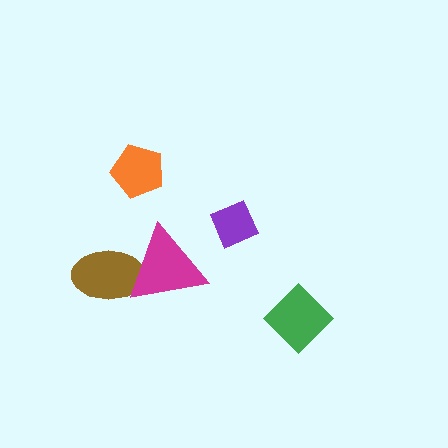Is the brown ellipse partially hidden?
Yes, it is partially covered by another shape.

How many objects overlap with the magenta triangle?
1 object overlaps with the magenta triangle.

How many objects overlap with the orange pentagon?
0 objects overlap with the orange pentagon.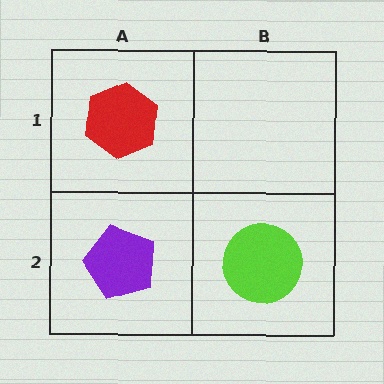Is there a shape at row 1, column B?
No, that cell is empty.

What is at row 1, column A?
A red hexagon.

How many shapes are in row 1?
1 shape.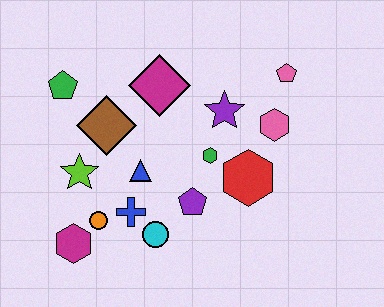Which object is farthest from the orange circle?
The pink pentagon is farthest from the orange circle.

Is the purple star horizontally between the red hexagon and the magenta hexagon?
Yes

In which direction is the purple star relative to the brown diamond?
The purple star is to the right of the brown diamond.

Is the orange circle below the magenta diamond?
Yes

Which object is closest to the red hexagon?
The green hexagon is closest to the red hexagon.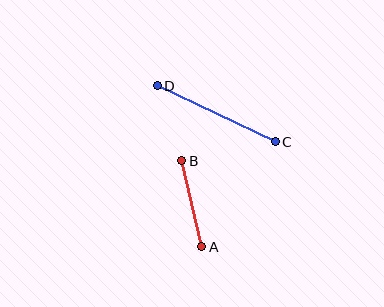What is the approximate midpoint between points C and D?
The midpoint is at approximately (216, 114) pixels.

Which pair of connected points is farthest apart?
Points C and D are farthest apart.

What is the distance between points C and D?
The distance is approximately 130 pixels.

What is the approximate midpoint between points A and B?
The midpoint is at approximately (192, 204) pixels.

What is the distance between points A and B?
The distance is approximately 88 pixels.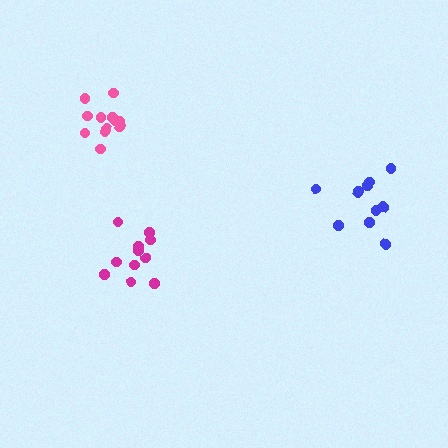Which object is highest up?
The pink cluster is topmost.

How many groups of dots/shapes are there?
There are 3 groups.